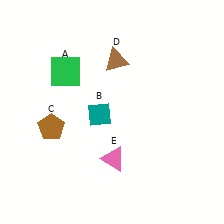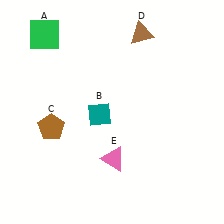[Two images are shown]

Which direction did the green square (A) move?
The green square (A) moved up.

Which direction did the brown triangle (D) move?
The brown triangle (D) moved up.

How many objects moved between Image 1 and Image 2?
2 objects moved between the two images.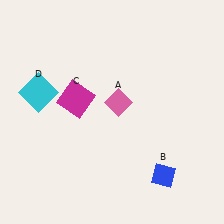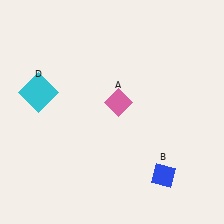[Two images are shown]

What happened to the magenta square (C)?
The magenta square (C) was removed in Image 2. It was in the top-left area of Image 1.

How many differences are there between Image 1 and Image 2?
There is 1 difference between the two images.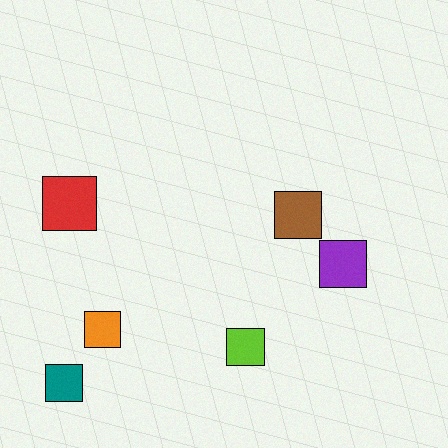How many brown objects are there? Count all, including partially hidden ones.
There is 1 brown object.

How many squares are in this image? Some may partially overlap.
There are 6 squares.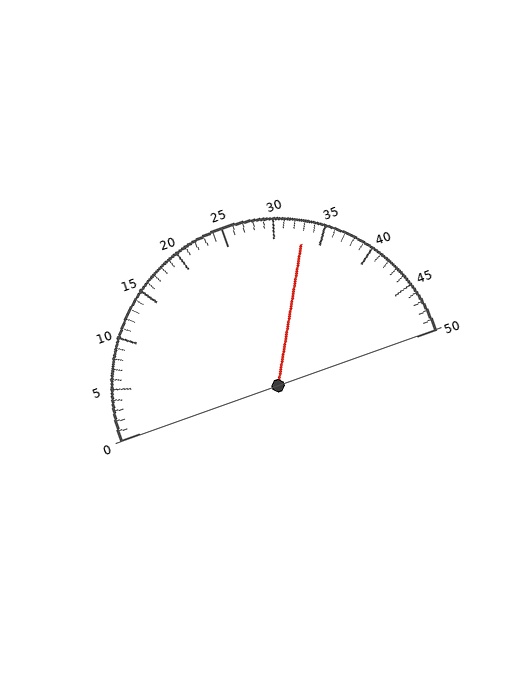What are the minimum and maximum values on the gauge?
The gauge ranges from 0 to 50.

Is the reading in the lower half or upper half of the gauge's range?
The reading is in the upper half of the range (0 to 50).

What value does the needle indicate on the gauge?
The needle indicates approximately 33.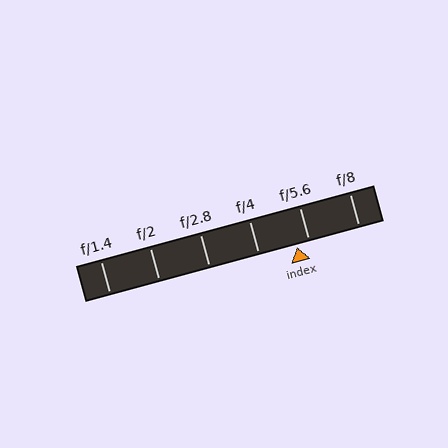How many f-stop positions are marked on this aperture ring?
There are 6 f-stop positions marked.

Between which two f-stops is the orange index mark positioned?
The index mark is between f/4 and f/5.6.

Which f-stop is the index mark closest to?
The index mark is closest to f/5.6.